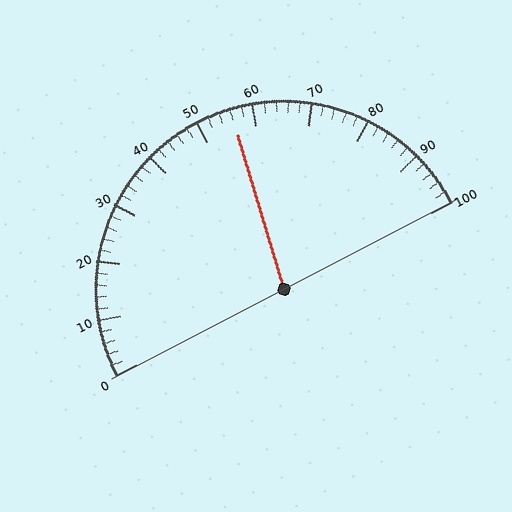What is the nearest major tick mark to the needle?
The nearest major tick mark is 60.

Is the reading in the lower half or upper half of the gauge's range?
The reading is in the upper half of the range (0 to 100).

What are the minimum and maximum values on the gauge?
The gauge ranges from 0 to 100.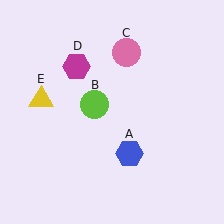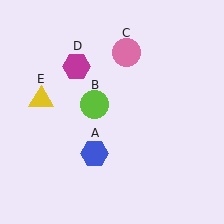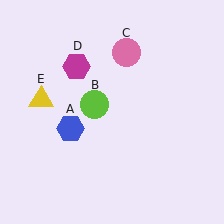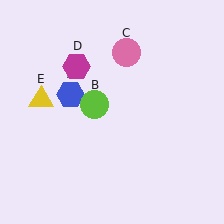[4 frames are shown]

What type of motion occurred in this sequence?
The blue hexagon (object A) rotated clockwise around the center of the scene.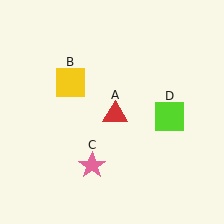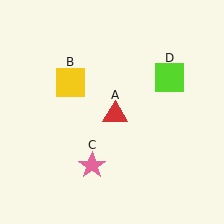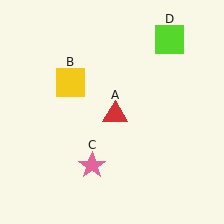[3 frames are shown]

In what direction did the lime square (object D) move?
The lime square (object D) moved up.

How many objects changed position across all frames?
1 object changed position: lime square (object D).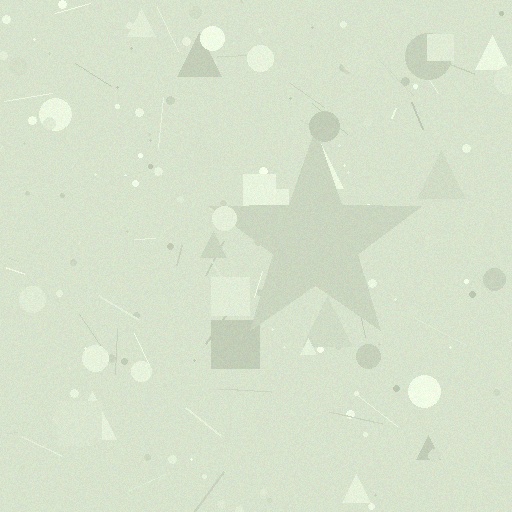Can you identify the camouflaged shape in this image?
The camouflaged shape is a star.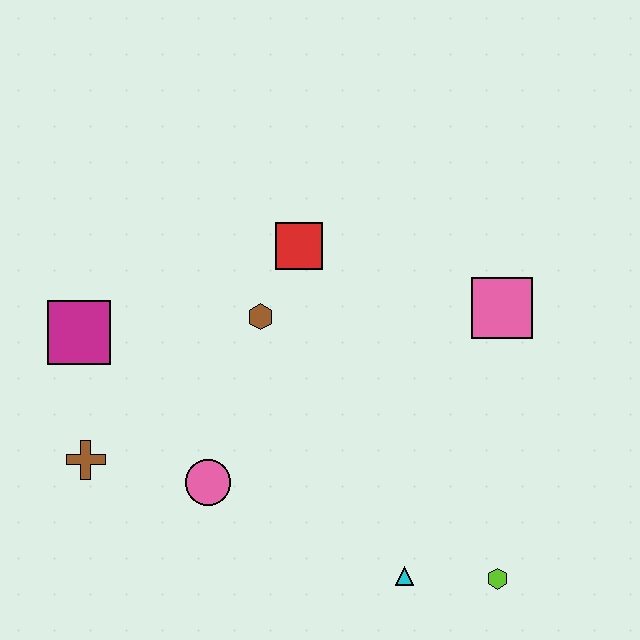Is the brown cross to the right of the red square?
No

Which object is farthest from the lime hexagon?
The magenta square is farthest from the lime hexagon.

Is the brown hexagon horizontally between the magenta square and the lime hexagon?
Yes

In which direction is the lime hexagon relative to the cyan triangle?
The lime hexagon is to the right of the cyan triangle.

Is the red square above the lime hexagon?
Yes